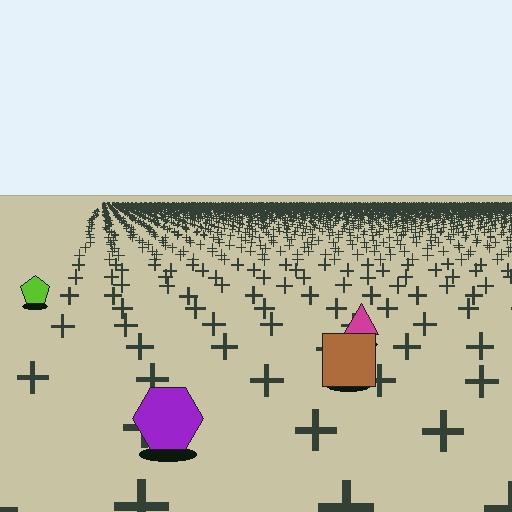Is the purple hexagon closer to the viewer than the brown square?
Yes. The purple hexagon is closer — you can tell from the texture gradient: the ground texture is coarser near it.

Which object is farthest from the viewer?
The lime pentagon is farthest from the viewer. It appears smaller and the ground texture around it is denser.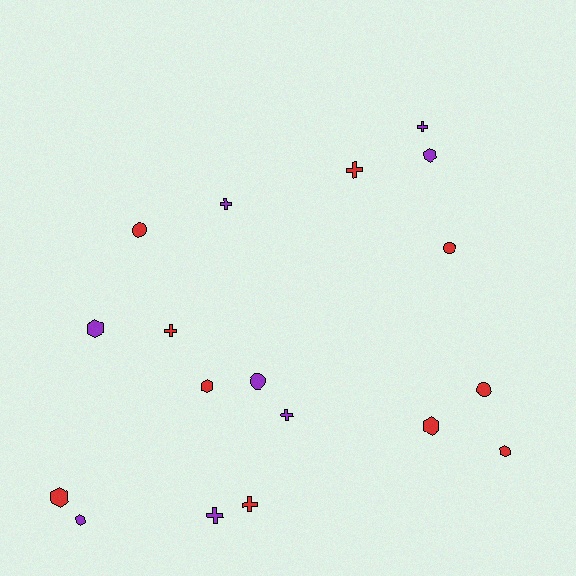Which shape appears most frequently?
Cross, with 7 objects.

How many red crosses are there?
There are 3 red crosses.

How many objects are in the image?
There are 18 objects.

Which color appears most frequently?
Red, with 10 objects.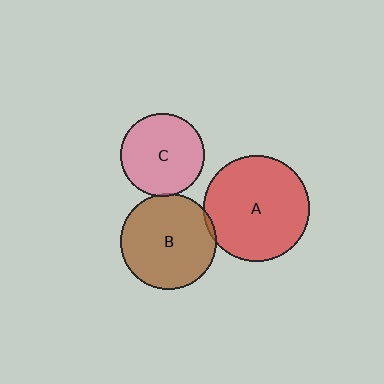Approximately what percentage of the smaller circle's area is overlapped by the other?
Approximately 5%.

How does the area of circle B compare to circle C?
Approximately 1.3 times.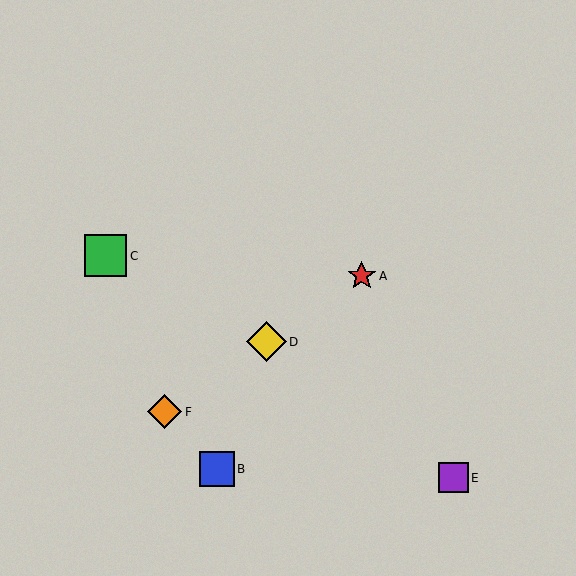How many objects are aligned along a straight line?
3 objects (A, D, F) are aligned along a straight line.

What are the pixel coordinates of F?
Object F is at (165, 412).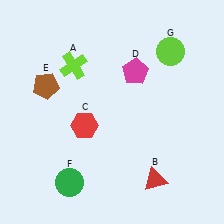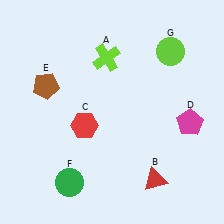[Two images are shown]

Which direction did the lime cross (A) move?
The lime cross (A) moved right.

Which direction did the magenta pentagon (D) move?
The magenta pentagon (D) moved right.